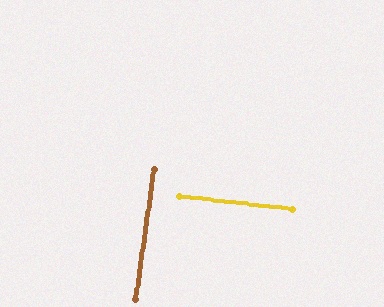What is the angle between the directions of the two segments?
Approximately 88 degrees.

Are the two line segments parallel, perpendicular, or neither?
Perpendicular — they meet at approximately 88°.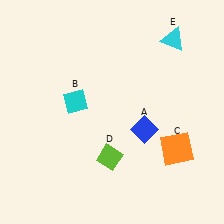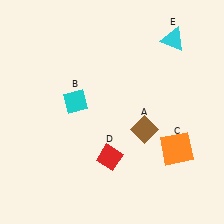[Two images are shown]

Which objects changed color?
A changed from blue to brown. D changed from lime to red.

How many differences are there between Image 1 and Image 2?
There are 2 differences between the two images.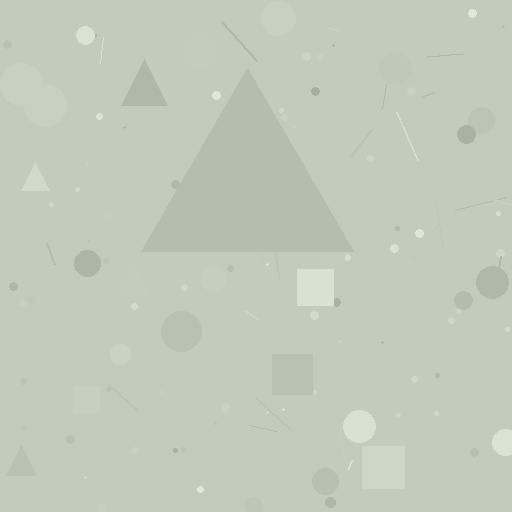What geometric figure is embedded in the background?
A triangle is embedded in the background.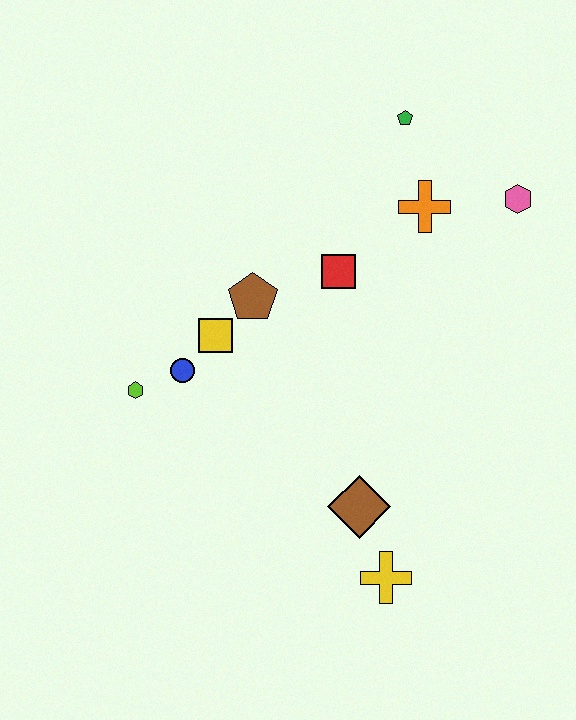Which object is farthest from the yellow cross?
The green pentagon is farthest from the yellow cross.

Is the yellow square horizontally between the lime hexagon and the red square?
Yes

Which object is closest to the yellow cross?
The brown diamond is closest to the yellow cross.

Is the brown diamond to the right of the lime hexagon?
Yes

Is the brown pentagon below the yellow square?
No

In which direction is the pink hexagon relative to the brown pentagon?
The pink hexagon is to the right of the brown pentagon.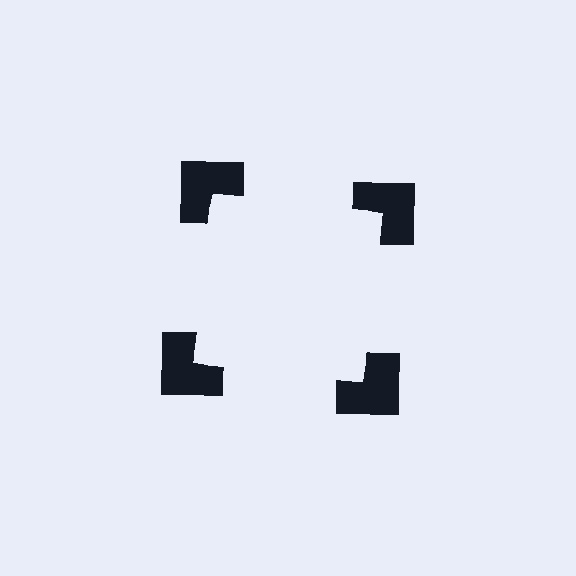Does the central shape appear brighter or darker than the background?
It typically appears slightly brighter than the background, even though no actual brightness change is drawn.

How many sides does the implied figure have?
4 sides.